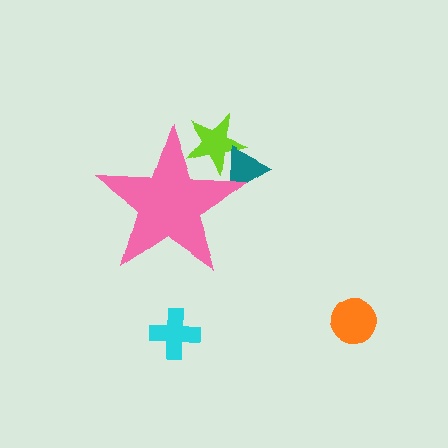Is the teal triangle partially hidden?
Yes, the teal triangle is partially hidden behind the pink star.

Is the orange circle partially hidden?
No, the orange circle is fully visible.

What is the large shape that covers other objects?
A pink star.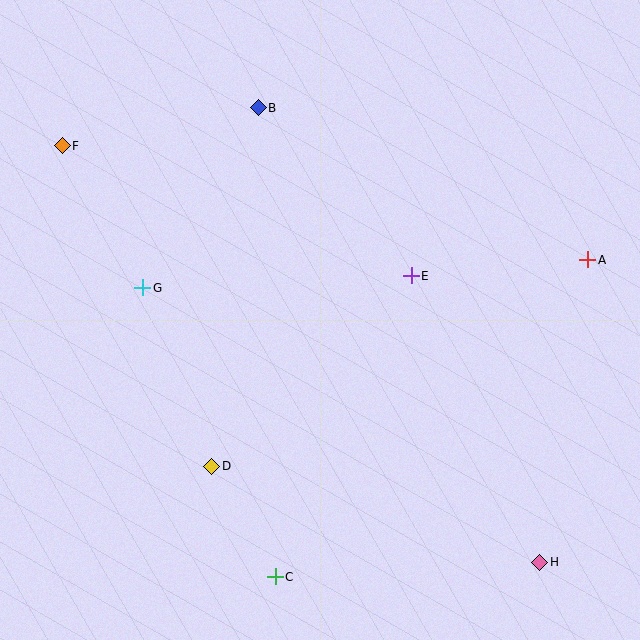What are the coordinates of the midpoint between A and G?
The midpoint between A and G is at (365, 274).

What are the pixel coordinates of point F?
Point F is at (62, 146).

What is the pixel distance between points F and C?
The distance between F and C is 480 pixels.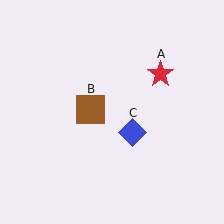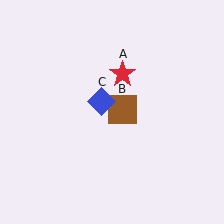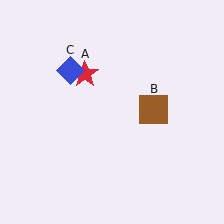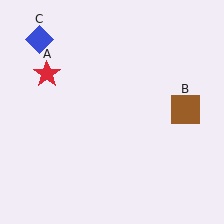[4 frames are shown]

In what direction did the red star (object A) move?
The red star (object A) moved left.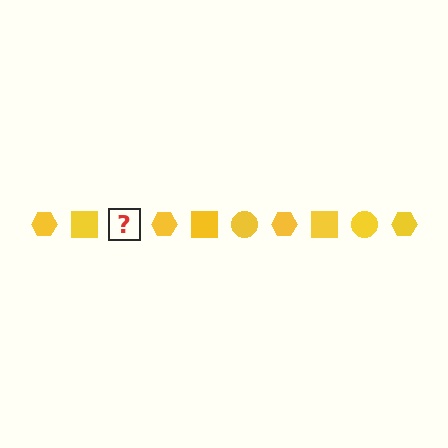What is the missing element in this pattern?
The missing element is a yellow circle.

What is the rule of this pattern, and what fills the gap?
The rule is that the pattern cycles through hexagon, square, circle shapes in yellow. The gap should be filled with a yellow circle.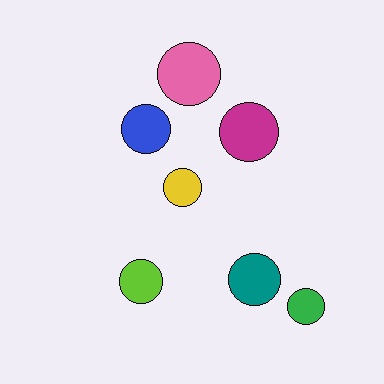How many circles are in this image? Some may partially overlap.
There are 7 circles.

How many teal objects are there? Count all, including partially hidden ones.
There is 1 teal object.